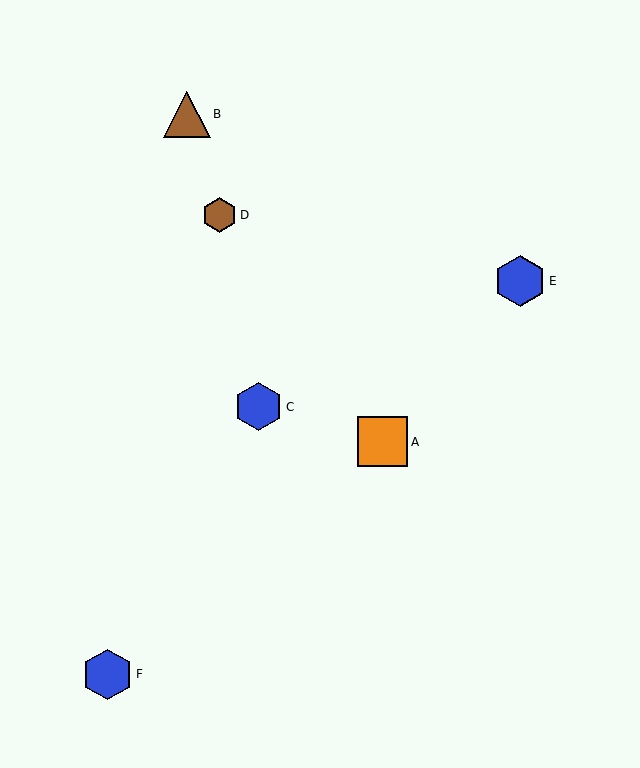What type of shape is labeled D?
Shape D is a brown hexagon.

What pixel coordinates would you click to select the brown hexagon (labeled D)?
Click at (220, 215) to select the brown hexagon D.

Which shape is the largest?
The blue hexagon (labeled E) is the largest.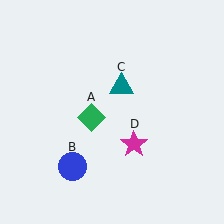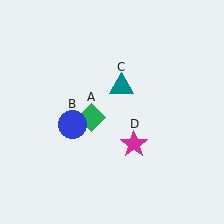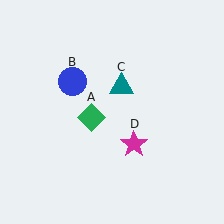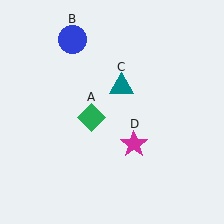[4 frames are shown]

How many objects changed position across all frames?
1 object changed position: blue circle (object B).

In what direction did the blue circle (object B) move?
The blue circle (object B) moved up.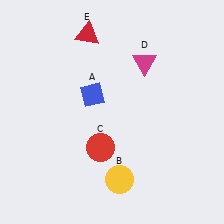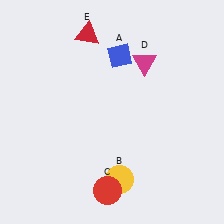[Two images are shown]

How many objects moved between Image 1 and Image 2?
2 objects moved between the two images.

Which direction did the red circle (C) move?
The red circle (C) moved down.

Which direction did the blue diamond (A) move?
The blue diamond (A) moved up.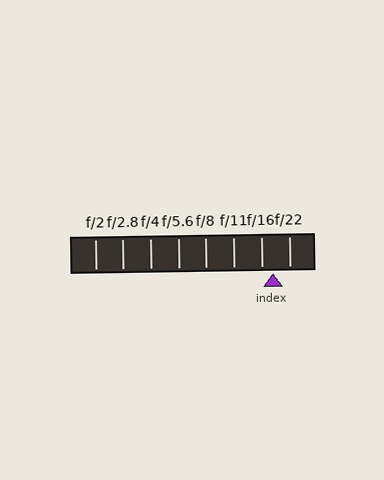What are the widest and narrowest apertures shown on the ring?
The widest aperture shown is f/2 and the narrowest is f/22.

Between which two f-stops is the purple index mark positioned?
The index mark is between f/16 and f/22.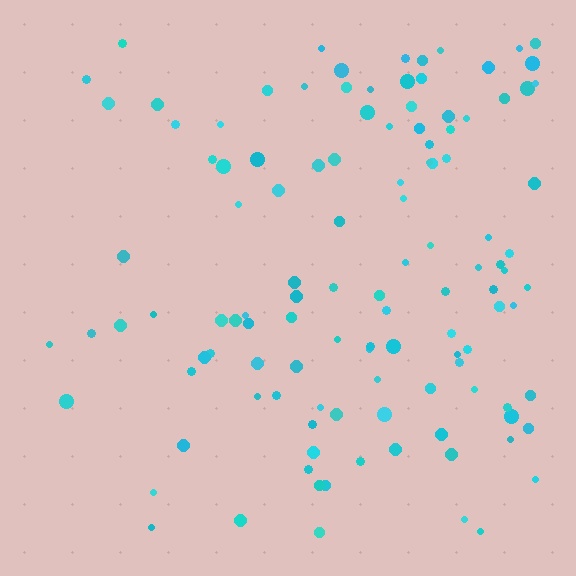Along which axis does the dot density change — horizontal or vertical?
Horizontal.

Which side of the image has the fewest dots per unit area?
The left.